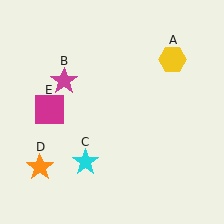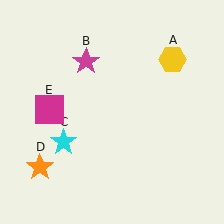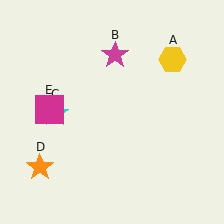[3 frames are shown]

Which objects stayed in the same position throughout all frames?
Yellow hexagon (object A) and orange star (object D) and magenta square (object E) remained stationary.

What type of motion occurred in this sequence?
The magenta star (object B), cyan star (object C) rotated clockwise around the center of the scene.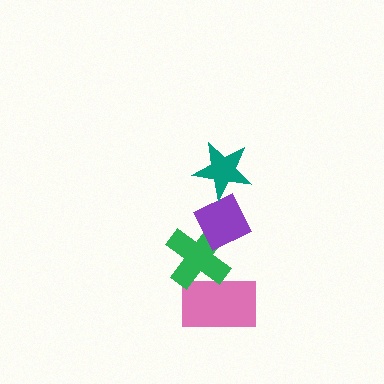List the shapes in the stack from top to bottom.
From top to bottom: the teal star, the purple diamond, the green cross, the pink rectangle.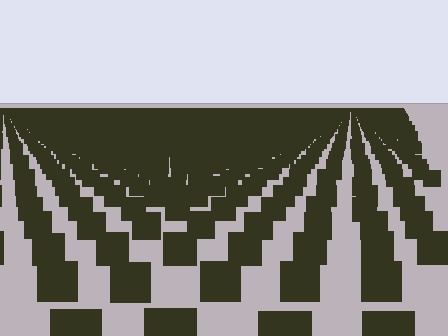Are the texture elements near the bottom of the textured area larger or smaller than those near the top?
Larger. Near the bottom, elements are closer to the viewer and appear at a bigger on-screen size.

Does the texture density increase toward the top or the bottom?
Density increases toward the top.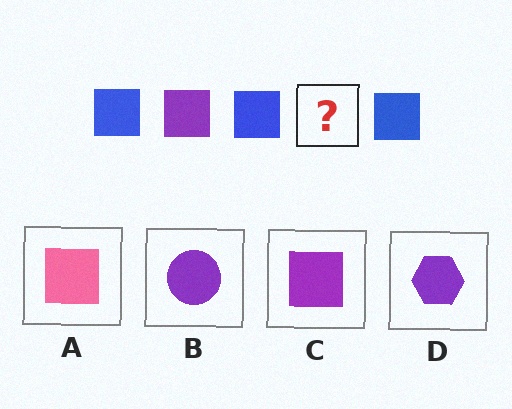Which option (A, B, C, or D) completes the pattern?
C.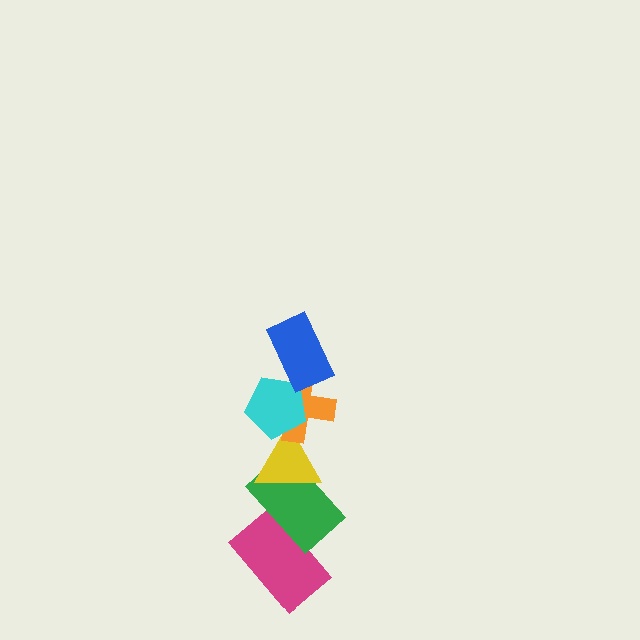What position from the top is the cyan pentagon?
The cyan pentagon is 2nd from the top.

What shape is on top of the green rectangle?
The yellow triangle is on top of the green rectangle.